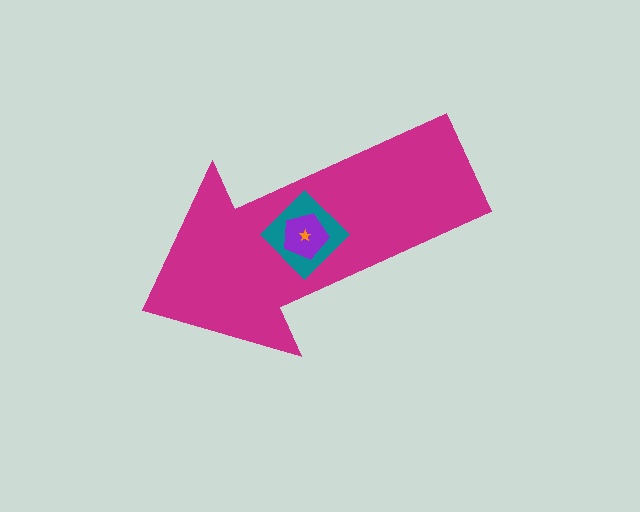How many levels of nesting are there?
4.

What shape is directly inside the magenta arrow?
The teal diamond.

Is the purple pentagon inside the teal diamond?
Yes.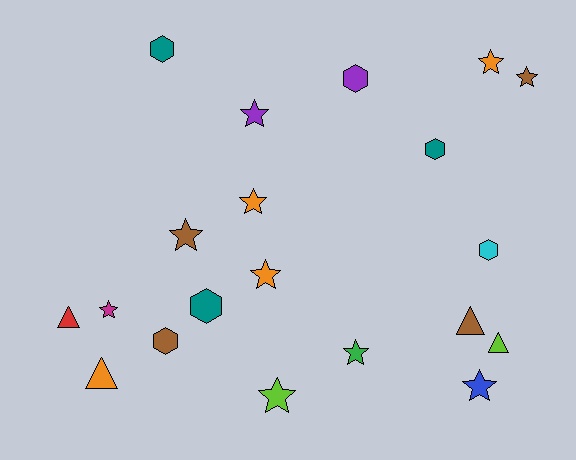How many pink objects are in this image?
There are no pink objects.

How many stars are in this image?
There are 10 stars.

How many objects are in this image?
There are 20 objects.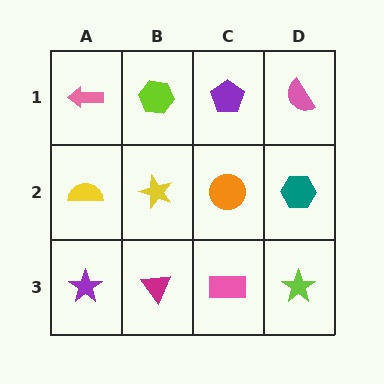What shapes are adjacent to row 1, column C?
An orange circle (row 2, column C), a lime hexagon (row 1, column B), a pink semicircle (row 1, column D).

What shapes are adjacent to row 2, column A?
A pink arrow (row 1, column A), a purple star (row 3, column A), a yellow star (row 2, column B).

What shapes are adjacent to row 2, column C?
A purple pentagon (row 1, column C), a pink rectangle (row 3, column C), a yellow star (row 2, column B), a teal hexagon (row 2, column D).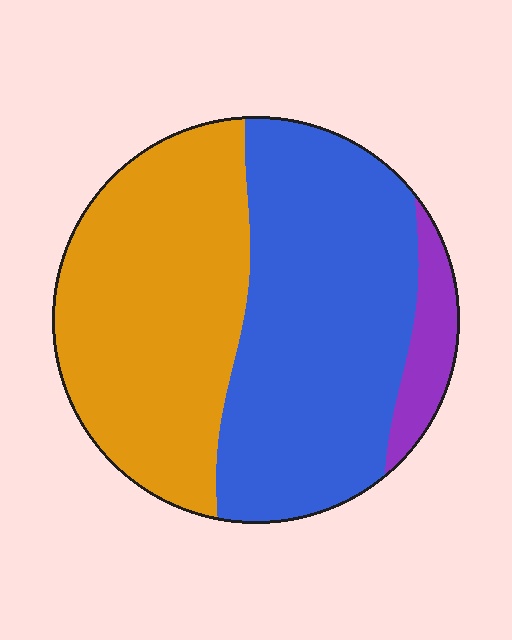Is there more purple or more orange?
Orange.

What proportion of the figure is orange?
Orange takes up about two fifths (2/5) of the figure.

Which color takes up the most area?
Blue, at roughly 50%.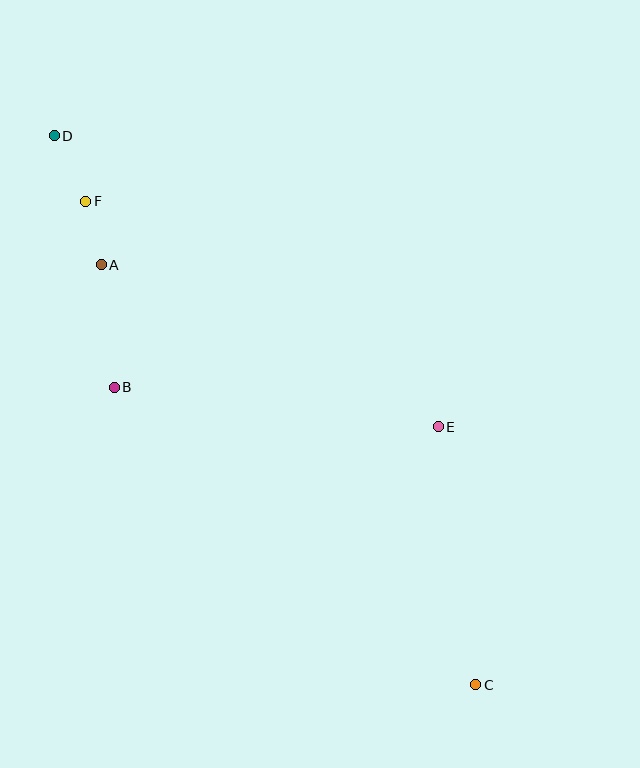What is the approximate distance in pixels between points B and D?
The distance between B and D is approximately 259 pixels.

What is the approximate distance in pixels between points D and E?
The distance between D and E is approximately 482 pixels.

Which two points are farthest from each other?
Points C and D are farthest from each other.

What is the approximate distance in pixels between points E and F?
The distance between E and F is approximately 419 pixels.